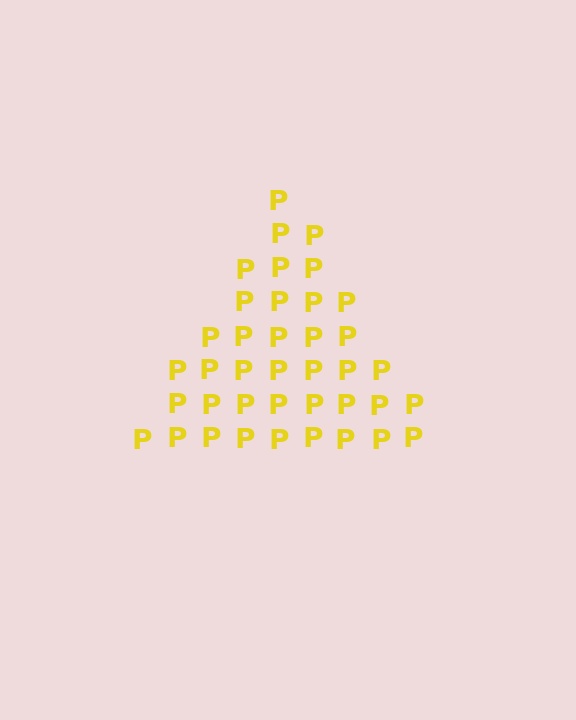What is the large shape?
The large shape is a triangle.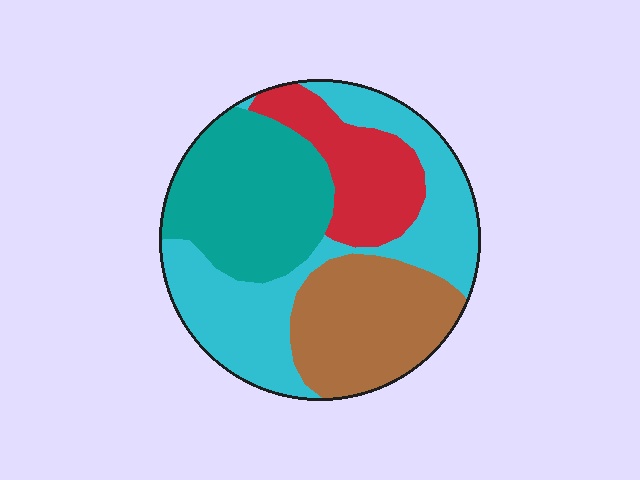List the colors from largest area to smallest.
From largest to smallest: cyan, teal, brown, red.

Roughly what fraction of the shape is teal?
Teal covers about 25% of the shape.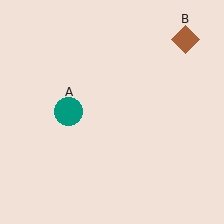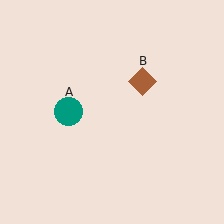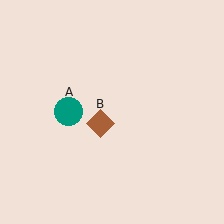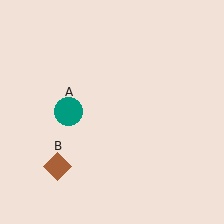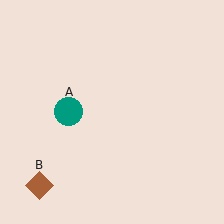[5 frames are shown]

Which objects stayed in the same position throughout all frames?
Teal circle (object A) remained stationary.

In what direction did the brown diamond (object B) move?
The brown diamond (object B) moved down and to the left.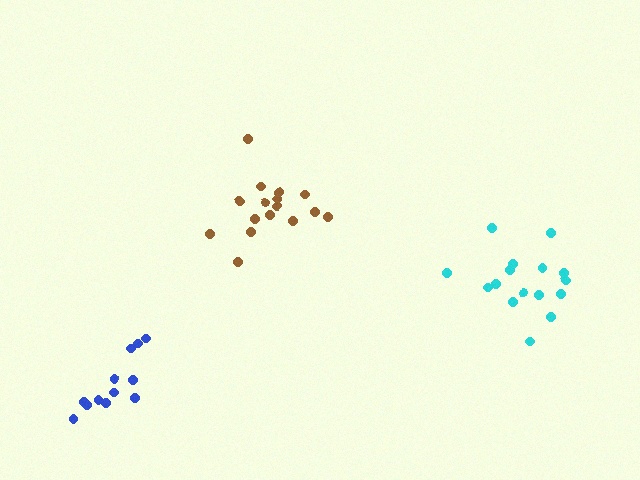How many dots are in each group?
Group 1: 12 dots, Group 2: 16 dots, Group 3: 16 dots (44 total).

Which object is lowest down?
The blue cluster is bottommost.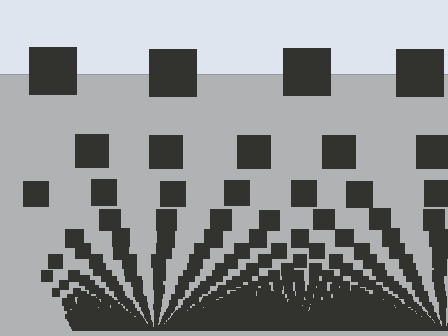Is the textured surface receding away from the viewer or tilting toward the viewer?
The surface appears to tilt toward the viewer. Texture elements get larger and sparser toward the top.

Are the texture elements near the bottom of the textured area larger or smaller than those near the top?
Smaller. The gradient is inverted — elements near the bottom are smaller and denser.